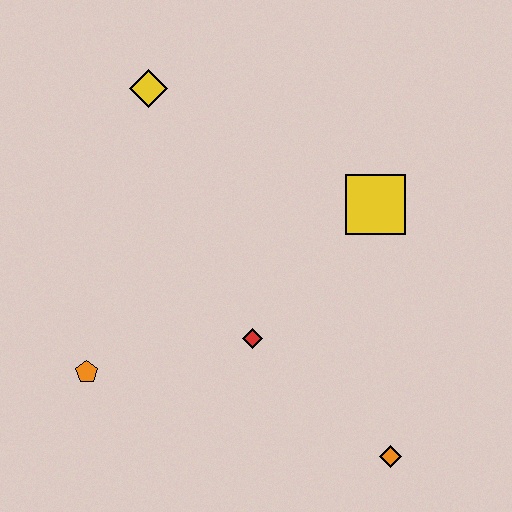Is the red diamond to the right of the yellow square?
No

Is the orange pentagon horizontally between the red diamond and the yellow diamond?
No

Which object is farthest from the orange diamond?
The yellow diamond is farthest from the orange diamond.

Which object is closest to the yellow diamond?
The yellow square is closest to the yellow diamond.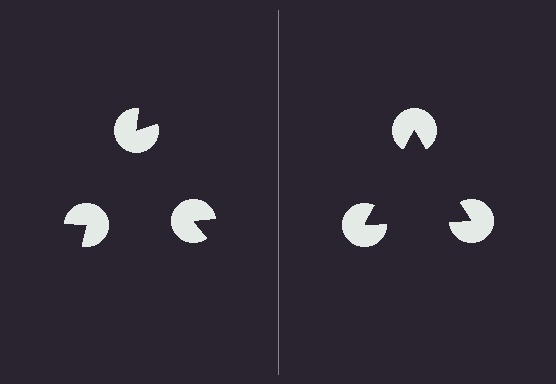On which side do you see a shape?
An illusory triangle appears on the right side. On the left side the wedge cuts are rotated, so no coherent shape forms.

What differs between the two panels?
The pac-man discs are positioned identically on both sides; only the wedge orientations differ. On the right they align to a triangle; on the left they are misaligned.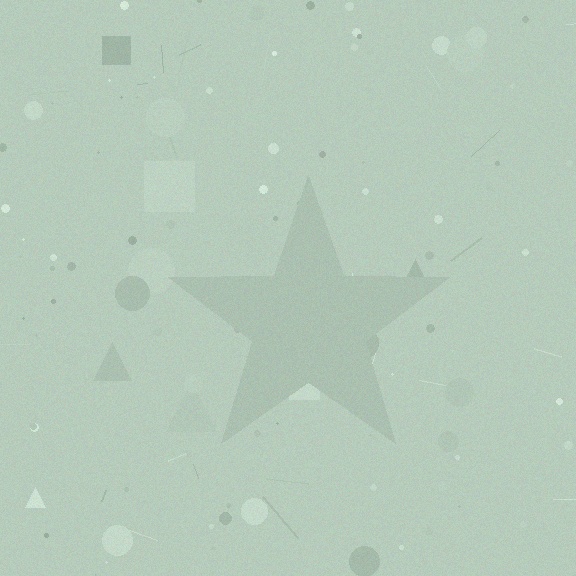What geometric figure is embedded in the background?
A star is embedded in the background.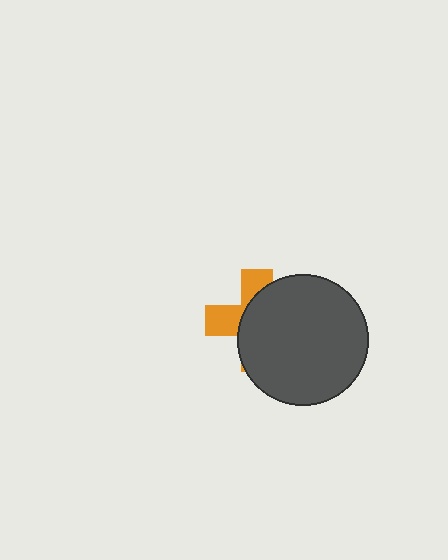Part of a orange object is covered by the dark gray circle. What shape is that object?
It is a cross.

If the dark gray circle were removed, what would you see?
You would see the complete orange cross.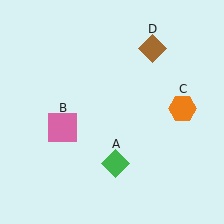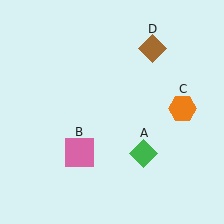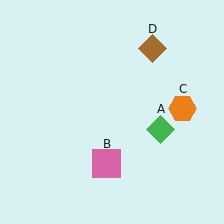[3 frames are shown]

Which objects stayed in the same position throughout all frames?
Orange hexagon (object C) and brown diamond (object D) remained stationary.